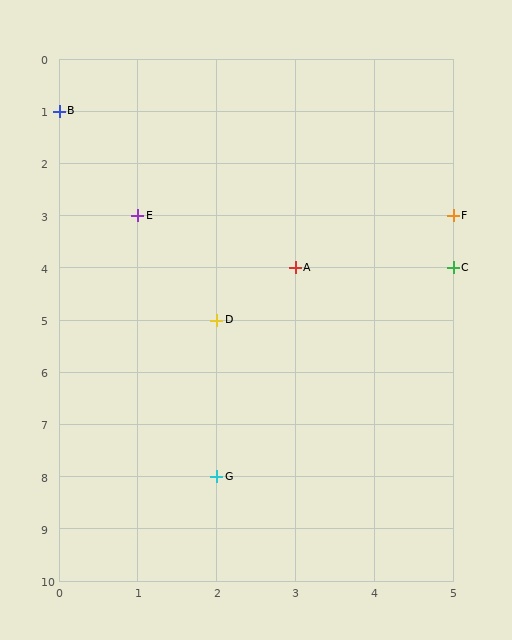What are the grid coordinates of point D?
Point D is at grid coordinates (2, 5).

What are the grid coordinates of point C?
Point C is at grid coordinates (5, 4).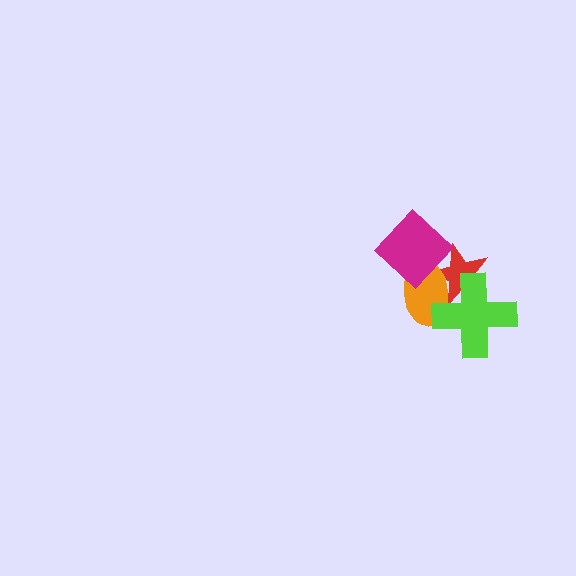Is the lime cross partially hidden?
No, no other shape covers it.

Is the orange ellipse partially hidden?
Yes, it is partially covered by another shape.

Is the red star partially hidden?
Yes, it is partially covered by another shape.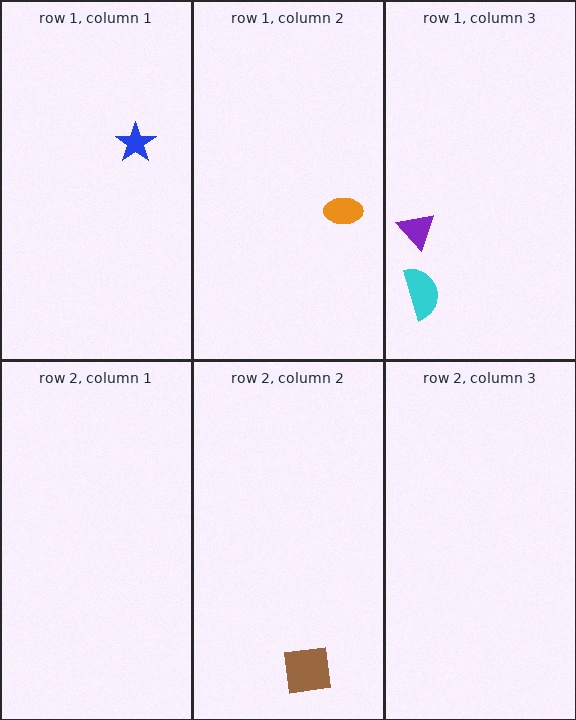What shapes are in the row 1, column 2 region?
The orange ellipse.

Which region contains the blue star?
The row 1, column 1 region.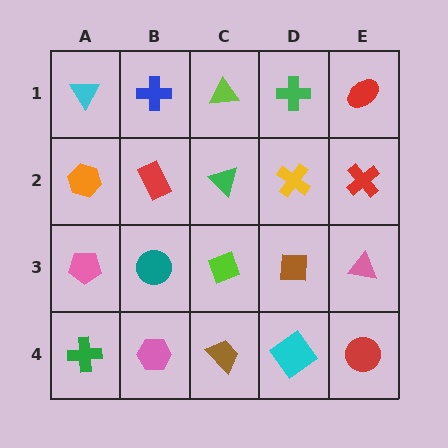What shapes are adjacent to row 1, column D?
A yellow cross (row 2, column D), a lime triangle (row 1, column C), a red ellipse (row 1, column E).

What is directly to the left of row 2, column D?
A green triangle.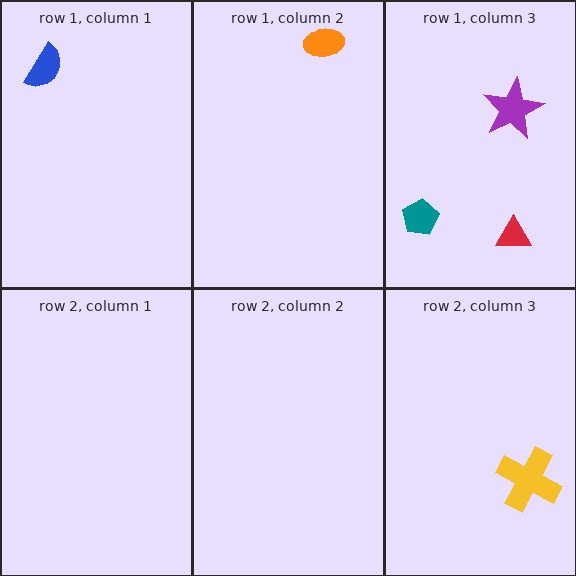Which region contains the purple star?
The row 1, column 3 region.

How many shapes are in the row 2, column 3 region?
1.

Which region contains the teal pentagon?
The row 1, column 3 region.